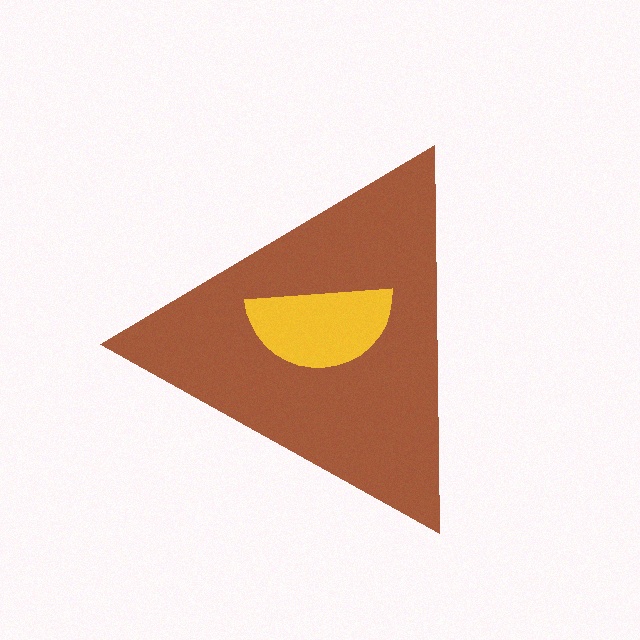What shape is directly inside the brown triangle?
The yellow semicircle.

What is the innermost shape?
The yellow semicircle.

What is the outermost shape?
The brown triangle.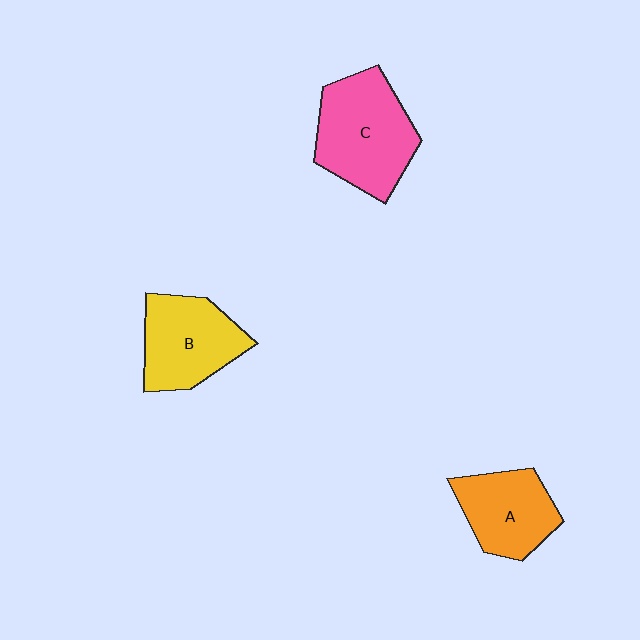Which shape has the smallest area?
Shape A (orange).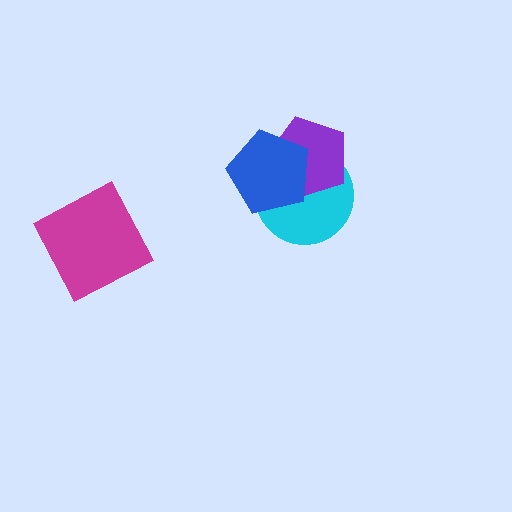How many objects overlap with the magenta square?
0 objects overlap with the magenta square.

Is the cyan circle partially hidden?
Yes, it is partially covered by another shape.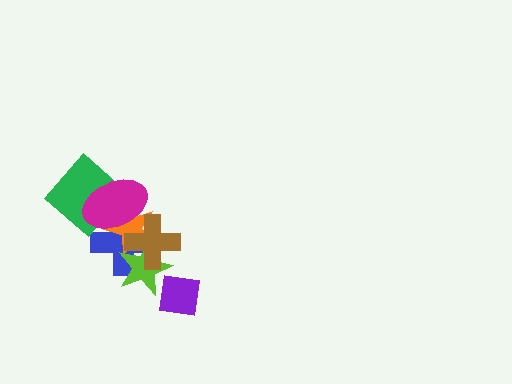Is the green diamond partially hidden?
Yes, it is partially covered by another shape.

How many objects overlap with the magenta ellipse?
4 objects overlap with the magenta ellipse.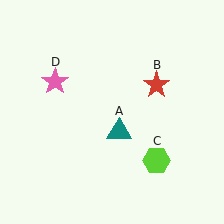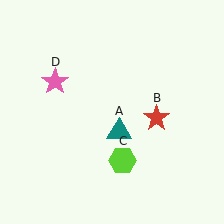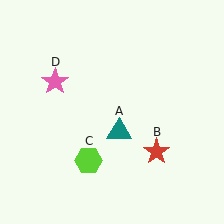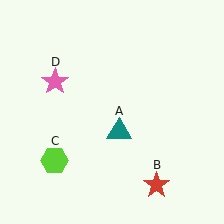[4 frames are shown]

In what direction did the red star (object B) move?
The red star (object B) moved down.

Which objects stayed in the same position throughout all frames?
Teal triangle (object A) and pink star (object D) remained stationary.